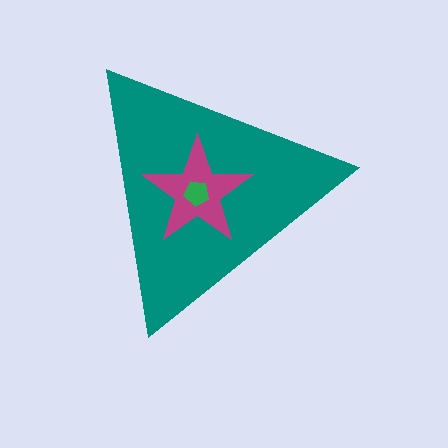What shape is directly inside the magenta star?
The green pentagon.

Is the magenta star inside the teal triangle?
Yes.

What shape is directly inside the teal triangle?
The magenta star.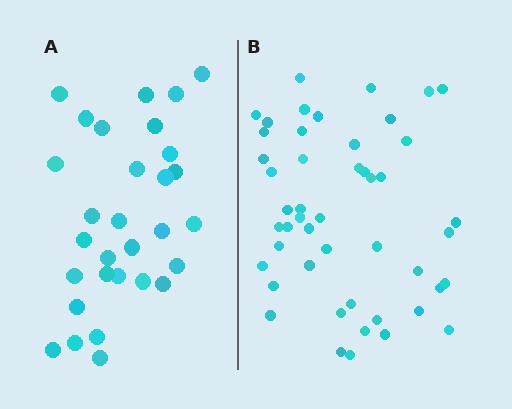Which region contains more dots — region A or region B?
Region B (the right region) has more dots.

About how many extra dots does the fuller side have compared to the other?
Region B has approximately 20 more dots than region A.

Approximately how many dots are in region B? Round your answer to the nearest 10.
About 50 dots. (The exact count is 48, which rounds to 50.)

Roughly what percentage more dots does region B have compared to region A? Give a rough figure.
About 60% more.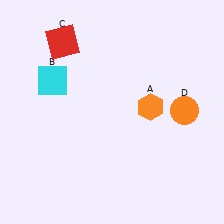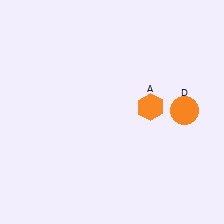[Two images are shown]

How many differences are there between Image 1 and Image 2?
There are 2 differences between the two images.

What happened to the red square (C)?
The red square (C) was removed in Image 2. It was in the top-left area of Image 1.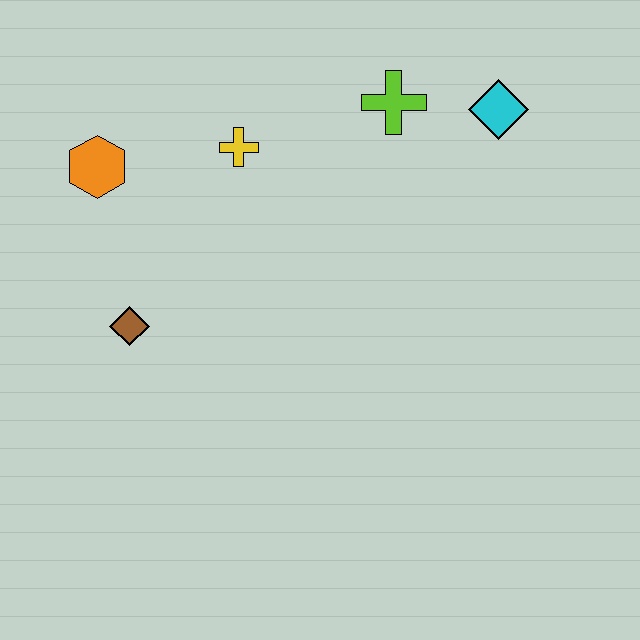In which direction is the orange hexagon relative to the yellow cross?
The orange hexagon is to the left of the yellow cross.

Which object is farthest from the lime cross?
The brown diamond is farthest from the lime cross.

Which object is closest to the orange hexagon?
The yellow cross is closest to the orange hexagon.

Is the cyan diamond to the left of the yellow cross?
No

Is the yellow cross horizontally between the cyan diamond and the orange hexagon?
Yes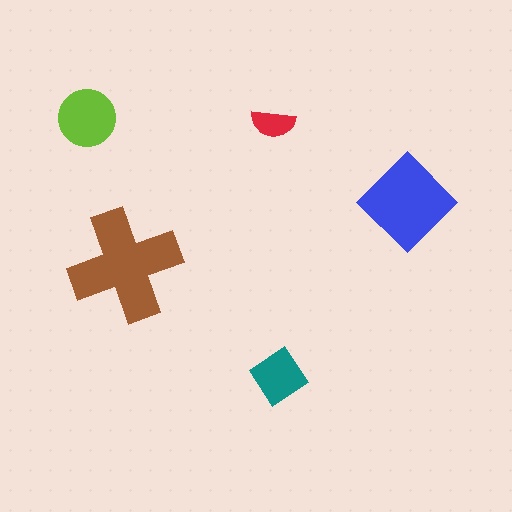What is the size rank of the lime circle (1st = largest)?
3rd.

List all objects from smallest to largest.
The red semicircle, the teal diamond, the lime circle, the blue diamond, the brown cross.